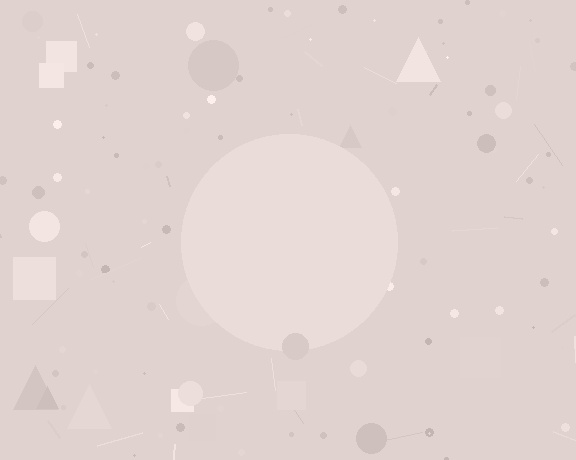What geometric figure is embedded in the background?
A circle is embedded in the background.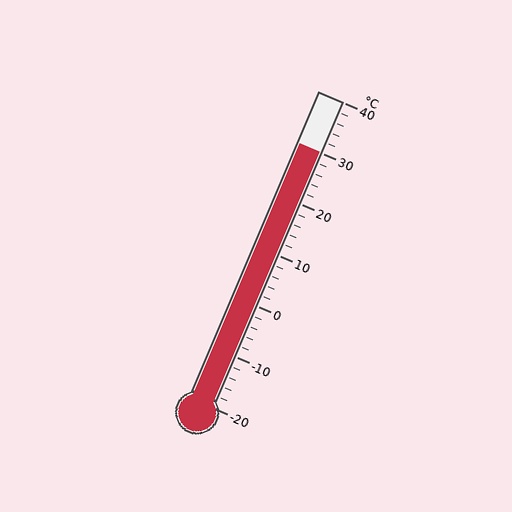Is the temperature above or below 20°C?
The temperature is above 20°C.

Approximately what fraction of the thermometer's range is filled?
The thermometer is filled to approximately 85% of its range.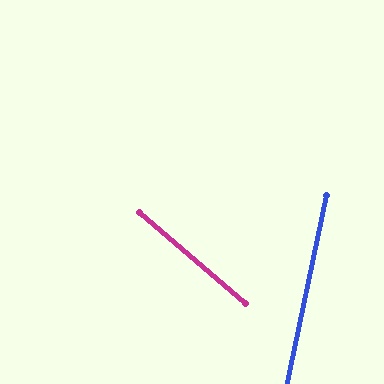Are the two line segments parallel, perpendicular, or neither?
Neither parallel nor perpendicular — they differ by about 61°.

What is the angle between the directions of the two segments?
Approximately 61 degrees.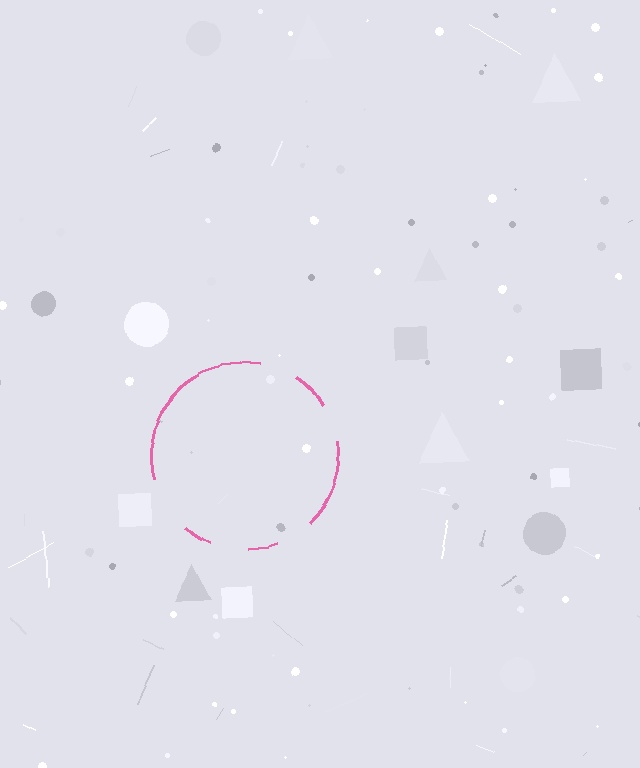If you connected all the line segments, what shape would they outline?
They would outline a circle.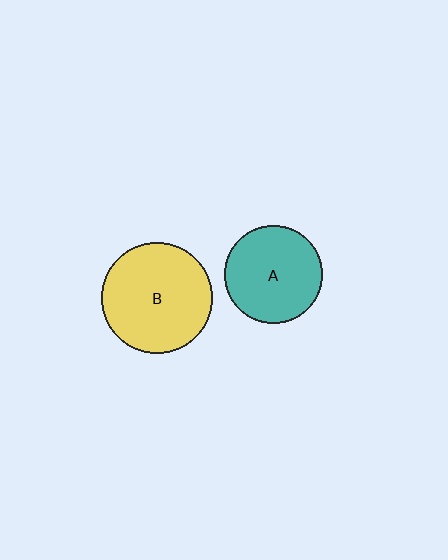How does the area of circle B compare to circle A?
Approximately 1.3 times.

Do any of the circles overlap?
No, none of the circles overlap.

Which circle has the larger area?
Circle B (yellow).